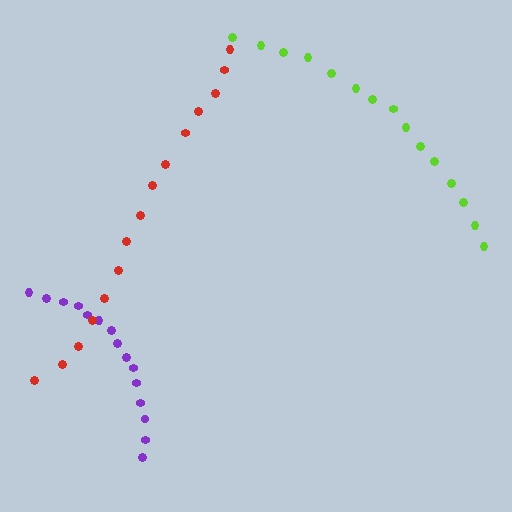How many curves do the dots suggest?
There are 3 distinct paths.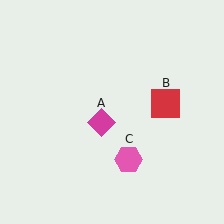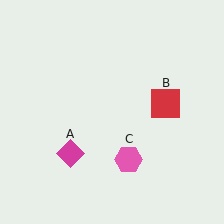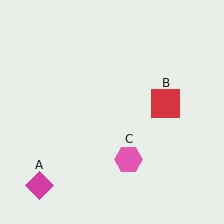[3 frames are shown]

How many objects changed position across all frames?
1 object changed position: magenta diamond (object A).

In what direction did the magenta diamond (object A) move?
The magenta diamond (object A) moved down and to the left.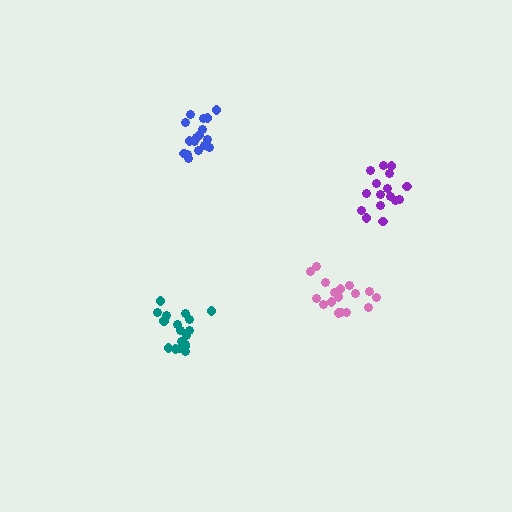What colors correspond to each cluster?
The clusters are colored: pink, blue, purple, teal.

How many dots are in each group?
Group 1: 17 dots, Group 2: 18 dots, Group 3: 16 dots, Group 4: 18 dots (69 total).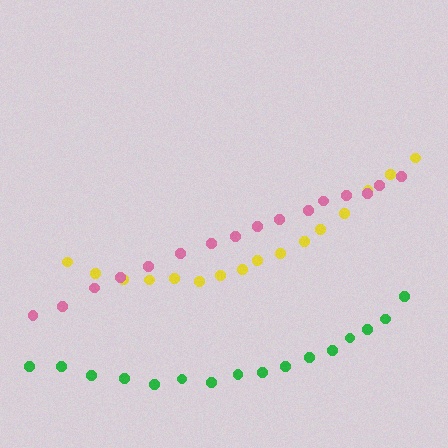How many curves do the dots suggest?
There are 3 distinct paths.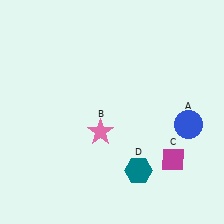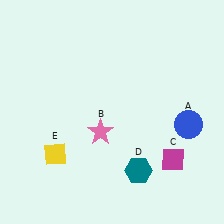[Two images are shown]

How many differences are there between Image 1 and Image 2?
There is 1 difference between the two images.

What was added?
A yellow diamond (E) was added in Image 2.